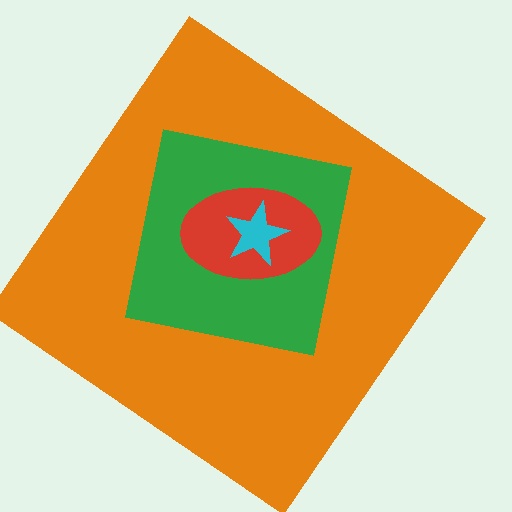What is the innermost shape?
The cyan star.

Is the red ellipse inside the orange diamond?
Yes.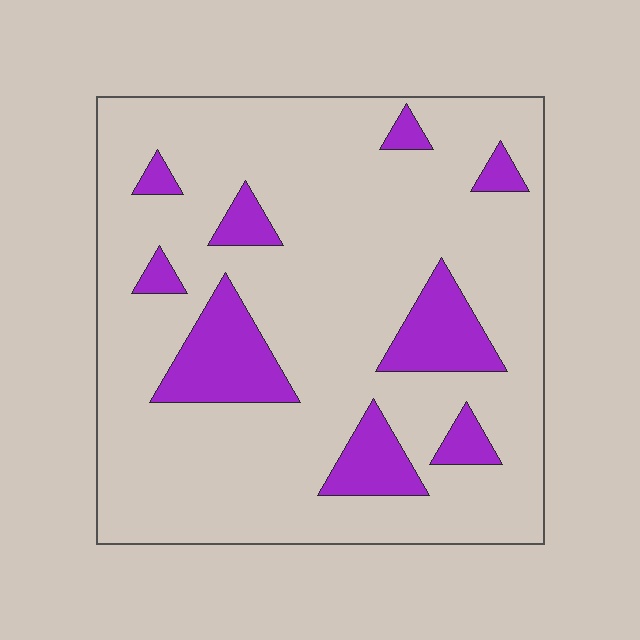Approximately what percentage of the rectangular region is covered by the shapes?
Approximately 15%.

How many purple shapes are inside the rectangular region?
9.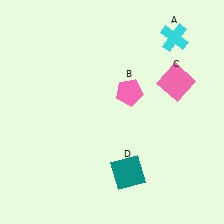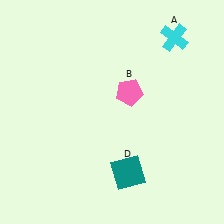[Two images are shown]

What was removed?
The pink square (C) was removed in Image 2.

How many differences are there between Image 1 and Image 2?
There is 1 difference between the two images.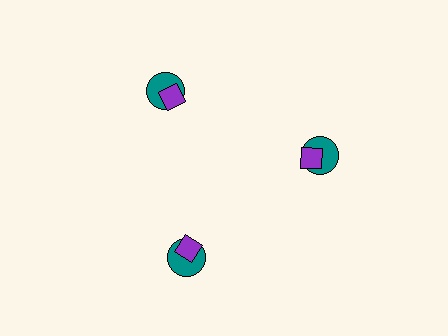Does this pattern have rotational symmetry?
Yes, this pattern has 3-fold rotational symmetry. It looks the same after rotating 120 degrees around the center.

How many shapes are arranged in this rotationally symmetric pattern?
There are 6 shapes, arranged in 3 groups of 2.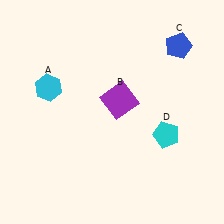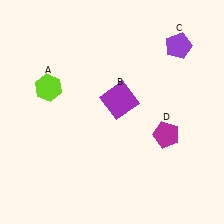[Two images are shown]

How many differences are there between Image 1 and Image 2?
There are 3 differences between the two images.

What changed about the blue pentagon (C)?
In Image 1, C is blue. In Image 2, it changed to purple.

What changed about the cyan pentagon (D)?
In Image 1, D is cyan. In Image 2, it changed to magenta.